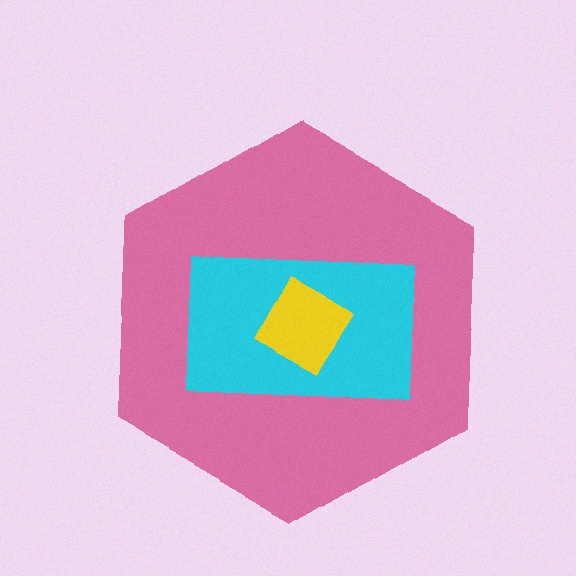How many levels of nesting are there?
3.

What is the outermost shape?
The pink hexagon.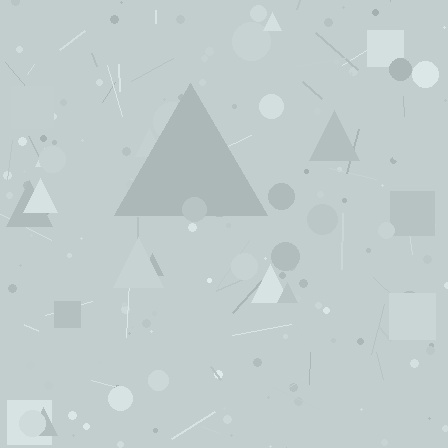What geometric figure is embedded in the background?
A triangle is embedded in the background.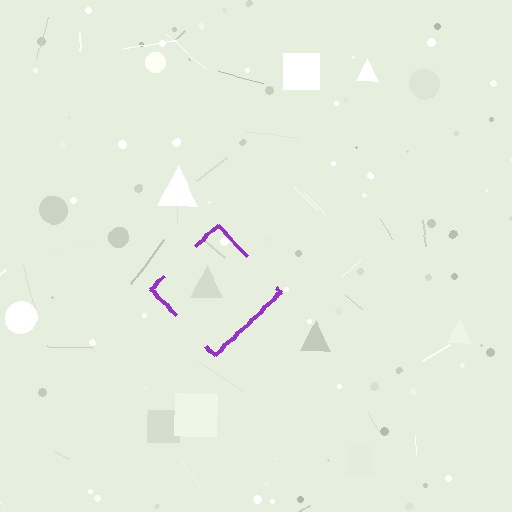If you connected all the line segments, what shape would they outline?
They would outline a diamond.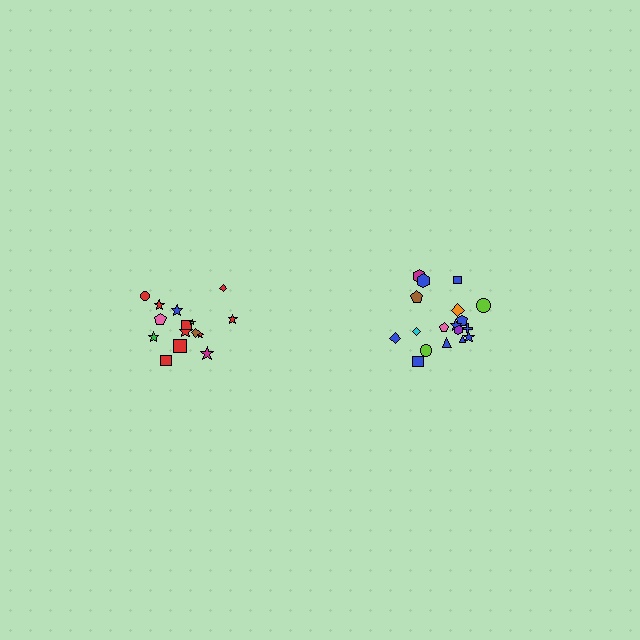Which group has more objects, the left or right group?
The right group.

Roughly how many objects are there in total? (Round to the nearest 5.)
Roughly 35 objects in total.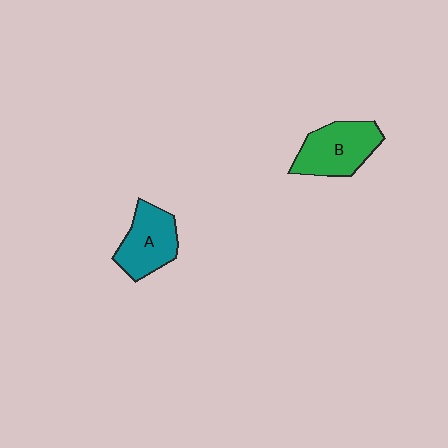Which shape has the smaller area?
Shape A (teal).